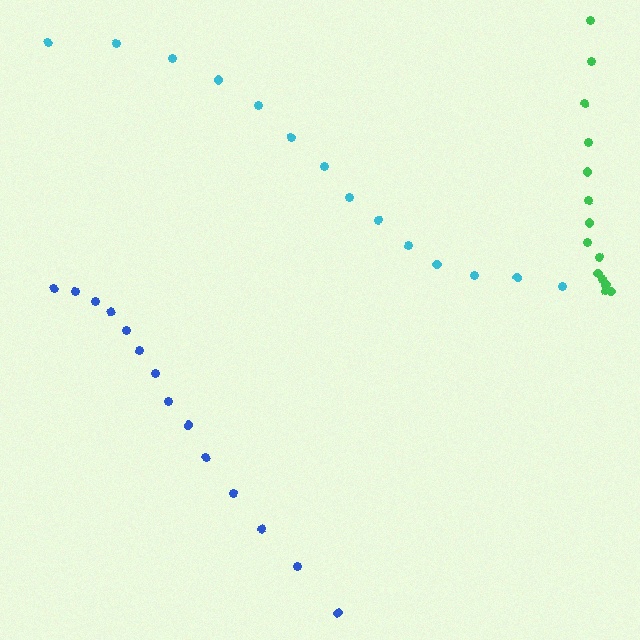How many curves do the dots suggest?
There are 3 distinct paths.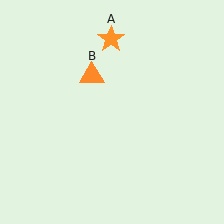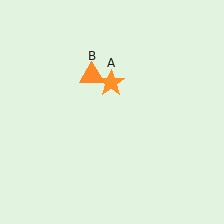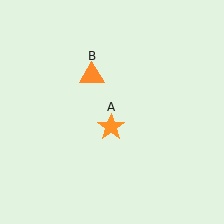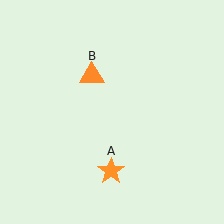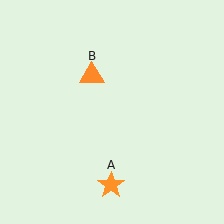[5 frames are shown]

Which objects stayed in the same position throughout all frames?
Orange triangle (object B) remained stationary.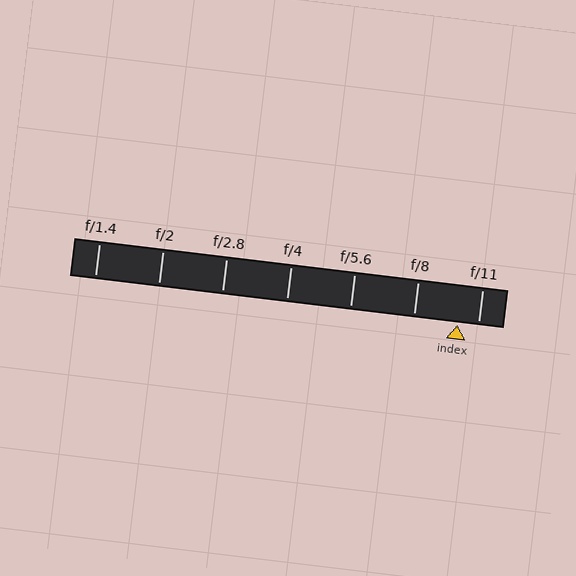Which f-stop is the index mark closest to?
The index mark is closest to f/11.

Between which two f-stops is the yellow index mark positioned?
The index mark is between f/8 and f/11.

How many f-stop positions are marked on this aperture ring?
There are 7 f-stop positions marked.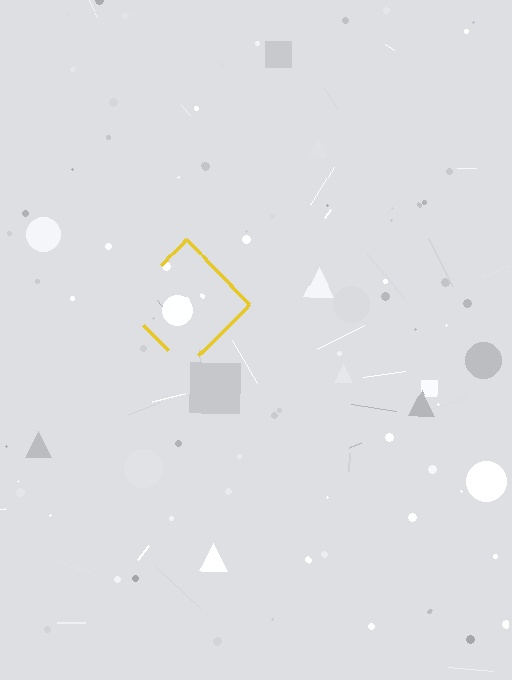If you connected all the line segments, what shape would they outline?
They would outline a diamond.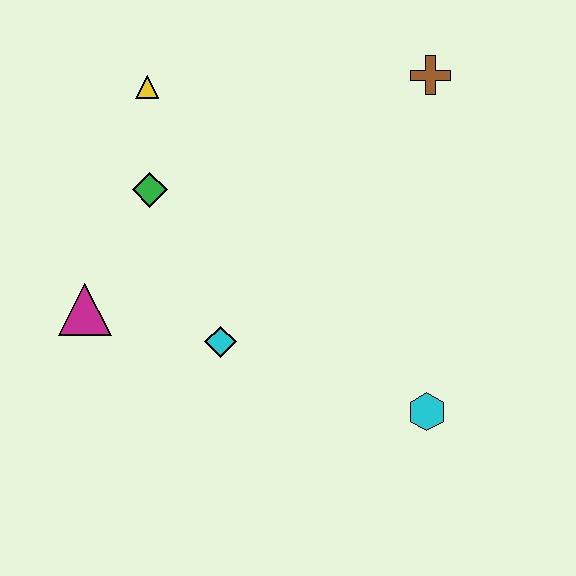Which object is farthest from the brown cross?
The magenta triangle is farthest from the brown cross.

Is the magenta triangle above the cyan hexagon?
Yes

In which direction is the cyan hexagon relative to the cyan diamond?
The cyan hexagon is to the right of the cyan diamond.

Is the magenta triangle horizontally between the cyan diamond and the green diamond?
No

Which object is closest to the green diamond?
The yellow triangle is closest to the green diamond.